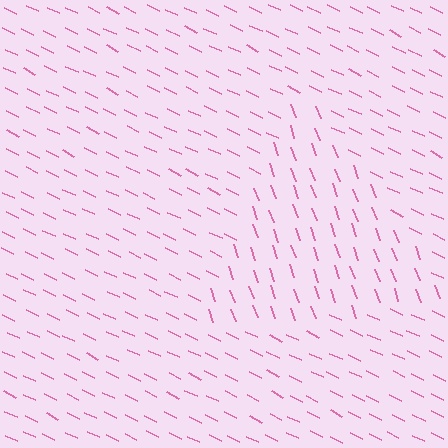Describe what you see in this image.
The image is filled with small pink line segments. A triangle region in the image has lines oriented differently from the surrounding lines, creating a visible texture boundary.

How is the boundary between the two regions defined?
The boundary is defined purely by a change in line orientation (approximately 45 degrees difference). All lines are the same color and thickness.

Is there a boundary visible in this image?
Yes, there is a texture boundary formed by a change in line orientation.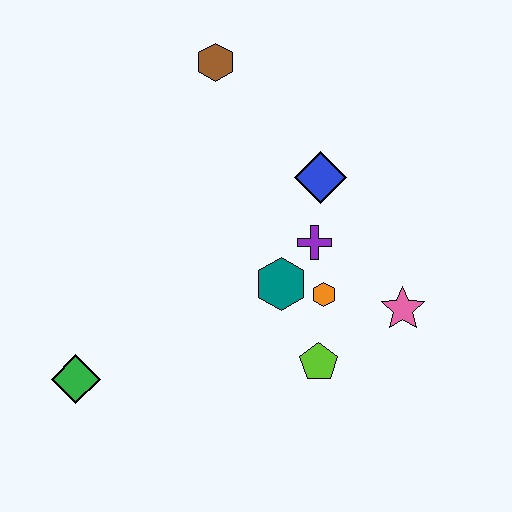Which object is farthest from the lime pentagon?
The brown hexagon is farthest from the lime pentagon.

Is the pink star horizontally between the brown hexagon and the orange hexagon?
No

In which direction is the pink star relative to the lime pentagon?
The pink star is to the right of the lime pentagon.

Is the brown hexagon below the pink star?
No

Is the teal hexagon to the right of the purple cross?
No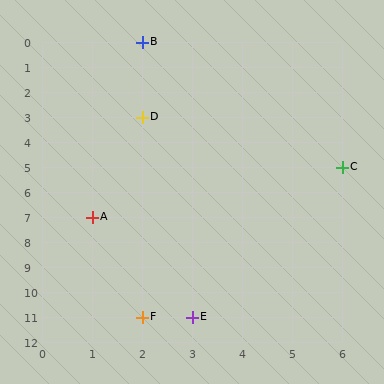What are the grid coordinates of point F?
Point F is at grid coordinates (2, 11).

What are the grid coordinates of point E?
Point E is at grid coordinates (3, 11).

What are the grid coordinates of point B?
Point B is at grid coordinates (2, 0).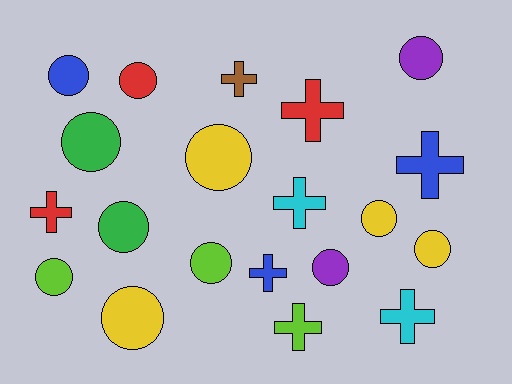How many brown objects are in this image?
There is 1 brown object.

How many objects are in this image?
There are 20 objects.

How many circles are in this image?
There are 12 circles.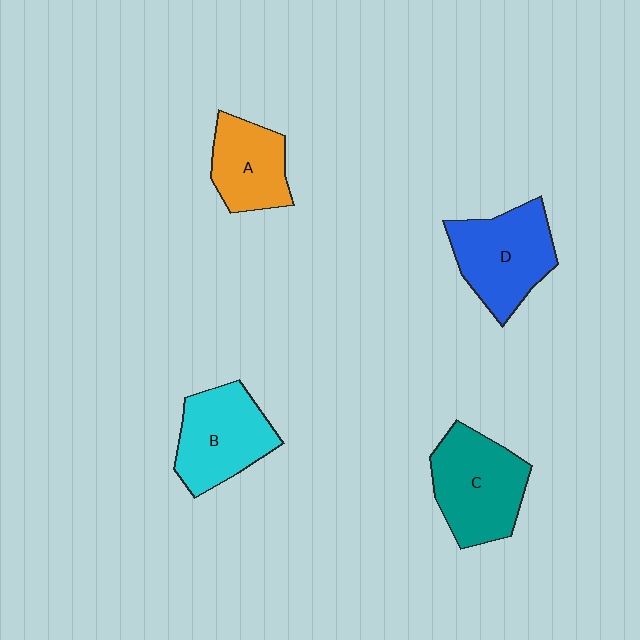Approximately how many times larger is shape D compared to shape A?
Approximately 1.3 times.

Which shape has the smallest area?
Shape A (orange).